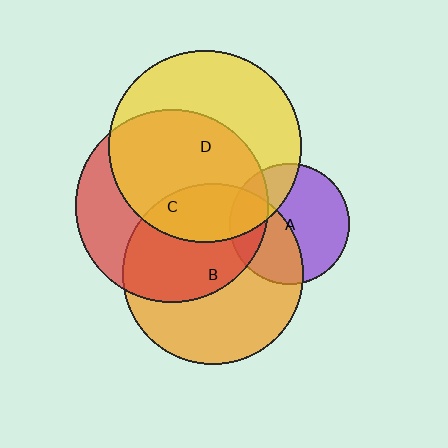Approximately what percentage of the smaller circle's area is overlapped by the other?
Approximately 20%.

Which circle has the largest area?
Circle C (red).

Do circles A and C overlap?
Yes.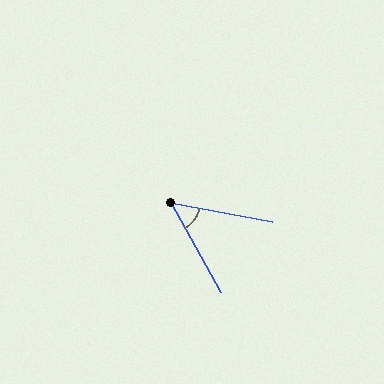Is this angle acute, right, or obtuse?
It is acute.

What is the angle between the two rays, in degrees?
Approximately 50 degrees.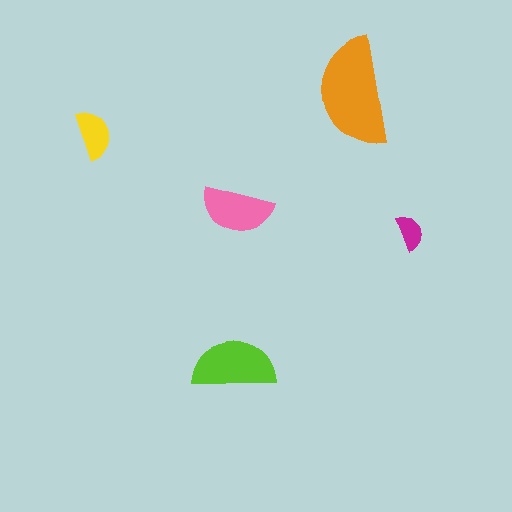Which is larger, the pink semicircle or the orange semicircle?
The orange one.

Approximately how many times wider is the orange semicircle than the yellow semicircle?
About 2 times wider.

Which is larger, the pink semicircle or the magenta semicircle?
The pink one.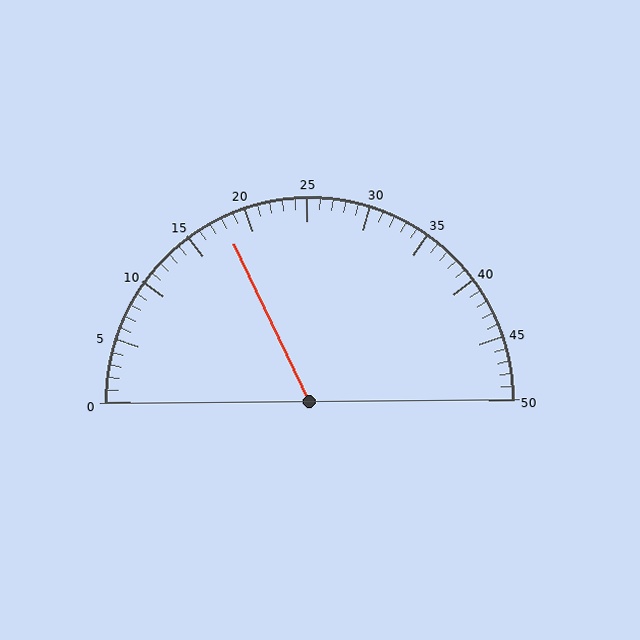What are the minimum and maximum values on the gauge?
The gauge ranges from 0 to 50.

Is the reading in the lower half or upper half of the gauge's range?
The reading is in the lower half of the range (0 to 50).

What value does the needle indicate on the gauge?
The needle indicates approximately 18.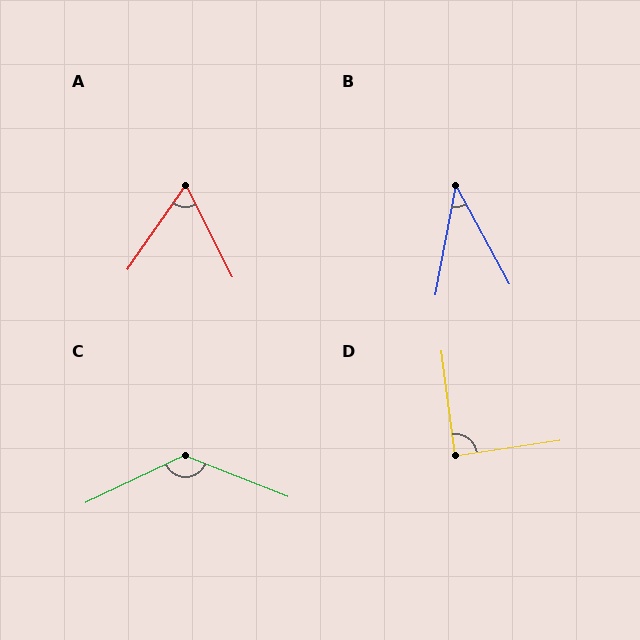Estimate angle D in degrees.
Approximately 89 degrees.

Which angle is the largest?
C, at approximately 133 degrees.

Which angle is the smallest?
B, at approximately 40 degrees.